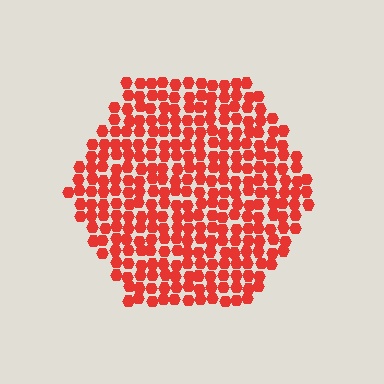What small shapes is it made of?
It is made of small hexagons.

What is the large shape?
The large shape is a hexagon.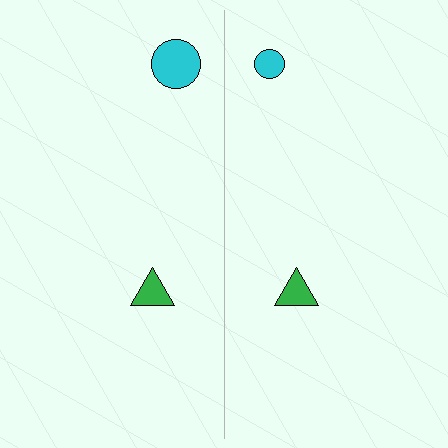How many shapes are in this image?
There are 4 shapes in this image.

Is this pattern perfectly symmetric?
No, the pattern is not perfectly symmetric. The cyan circle on the right side has a different size than its mirror counterpart.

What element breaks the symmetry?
The cyan circle on the right side has a different size than its mirror counterpart.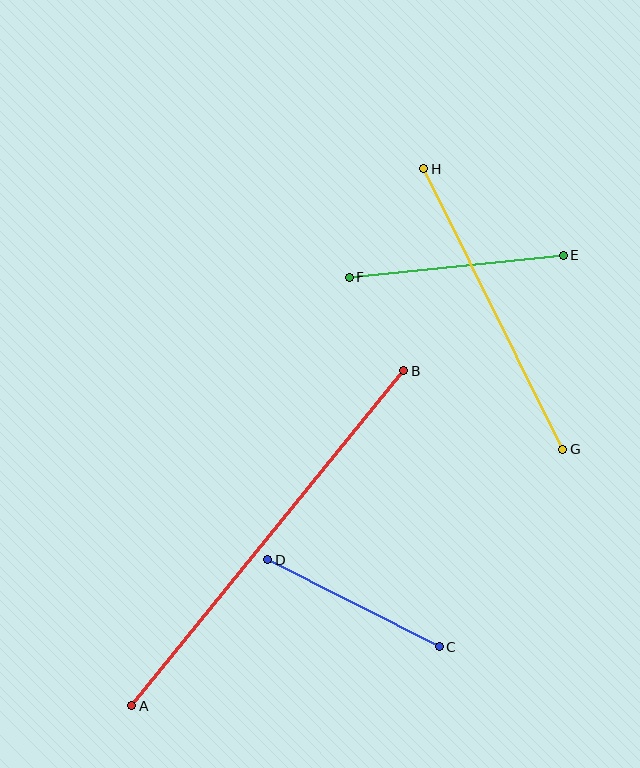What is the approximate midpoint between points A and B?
The midpoint is at approximately (268, 538) pixels.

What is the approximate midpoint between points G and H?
The midpoint is at approximately (493, 309) pixels.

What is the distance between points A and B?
The distance is approximately 432 pixels.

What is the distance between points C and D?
The distance is approximately 192 pixels.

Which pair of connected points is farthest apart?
Points A and B are farthest apart.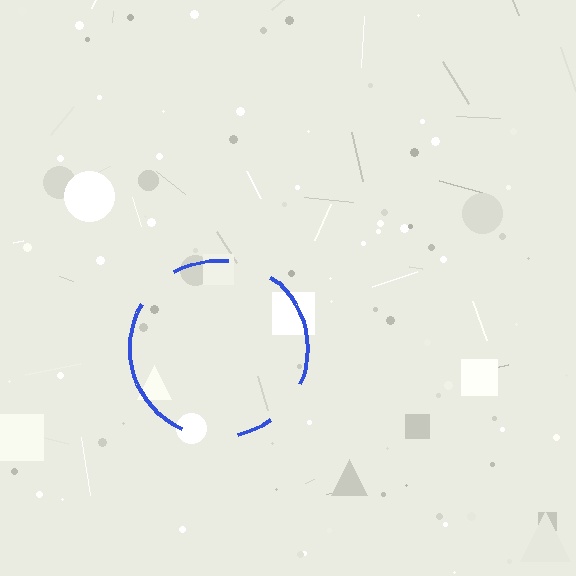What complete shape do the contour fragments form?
The contour fragments form a circle.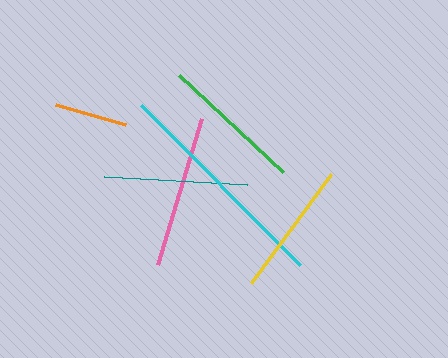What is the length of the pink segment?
The pink segment is approximately 153 pixels long.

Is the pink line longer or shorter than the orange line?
The pink line is longer than the orange line.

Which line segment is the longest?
The cyan line is the longest at approximately 225 pixels.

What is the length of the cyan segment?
The cyan segment is approximately 225 pixels long.